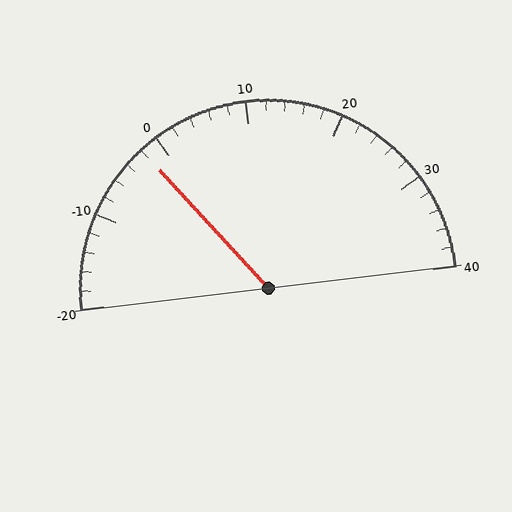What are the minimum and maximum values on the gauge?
The gauge ranges from -20 to 40.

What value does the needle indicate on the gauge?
The needle indicates approximately -2.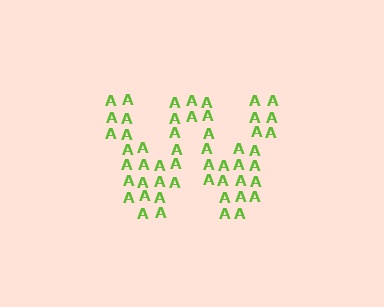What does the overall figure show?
The overall figure shows the letter W.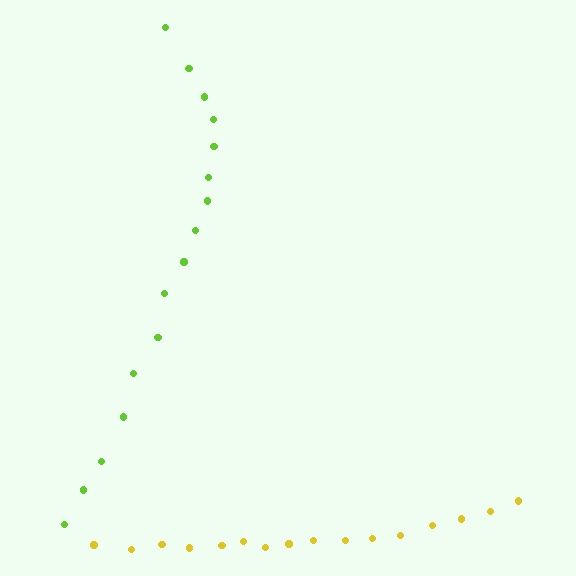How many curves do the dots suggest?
There are 2 distinct paths.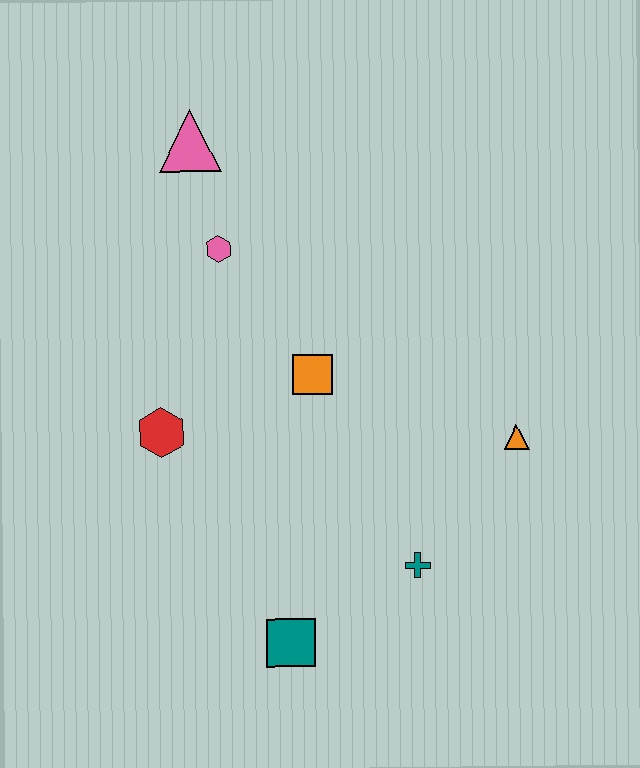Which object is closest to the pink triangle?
The pink hexagon is closest to the pink triangle.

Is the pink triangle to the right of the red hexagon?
Yes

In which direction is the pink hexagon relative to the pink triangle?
The pink hexagon is below the pink triangle.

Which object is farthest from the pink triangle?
The teal square is farthest from the pink triangle.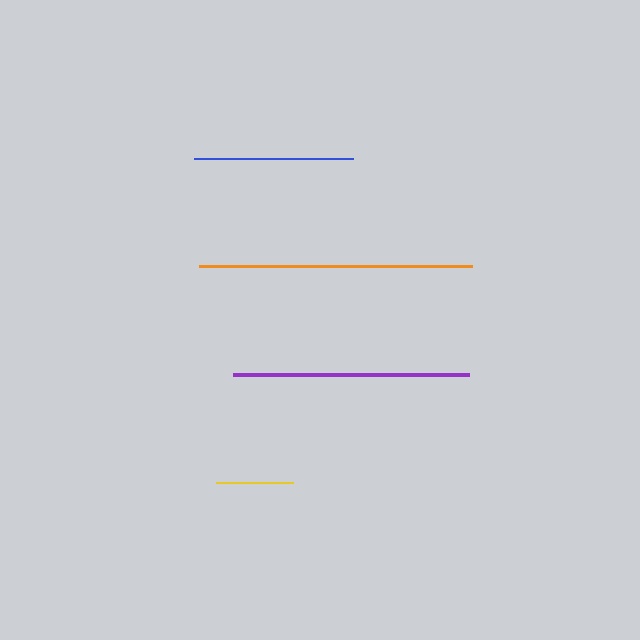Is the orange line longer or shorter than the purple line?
The orange line is longer than the purple line.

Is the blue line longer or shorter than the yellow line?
The blue line is longer than the yellow line.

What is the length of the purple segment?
The purple segment is approximately 236 pixels long.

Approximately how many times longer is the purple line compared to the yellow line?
The purple line is approximately 3.1 times the length of the yellow line.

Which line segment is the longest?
The orange line is the longest at approximately 273 pixels.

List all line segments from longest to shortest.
From longest to shortest: orange, purple, blue, yellow.